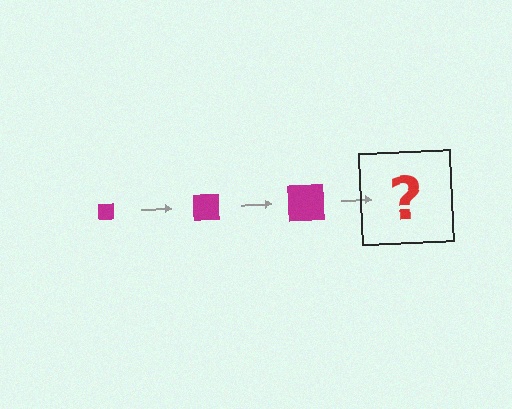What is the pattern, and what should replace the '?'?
The pattern is that the square gets progressively larger each step. The '?' should be a magenta square, larger than the previous one.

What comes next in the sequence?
The next element should be a magenta square, larger than the previous one.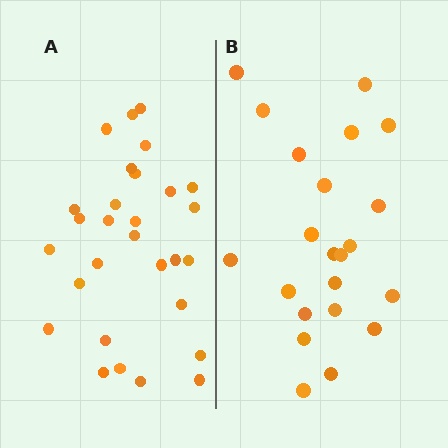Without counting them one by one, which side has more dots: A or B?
Region A (the left region) has more dots.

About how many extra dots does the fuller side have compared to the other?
Region A has roughly 8 or so more dots than region B.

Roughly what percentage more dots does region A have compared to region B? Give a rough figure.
About 30% more.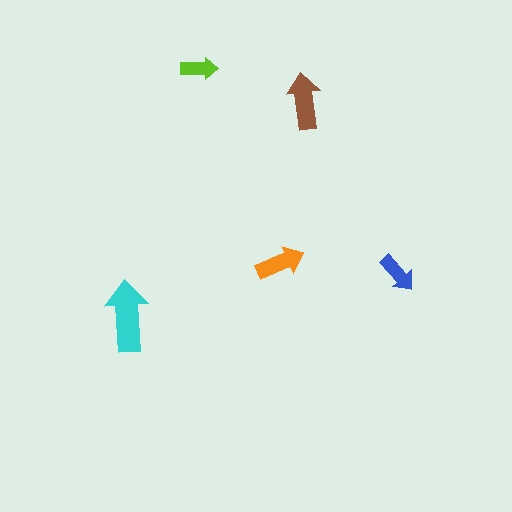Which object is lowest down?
The cyan arrow is bottommost.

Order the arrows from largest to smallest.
the cyan one, the brown one, the orange one, the blue one, the lime one.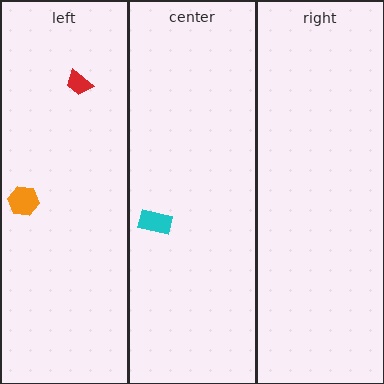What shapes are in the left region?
The red trapezoid, the orange hexagon.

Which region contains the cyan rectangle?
The center region.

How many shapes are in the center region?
1.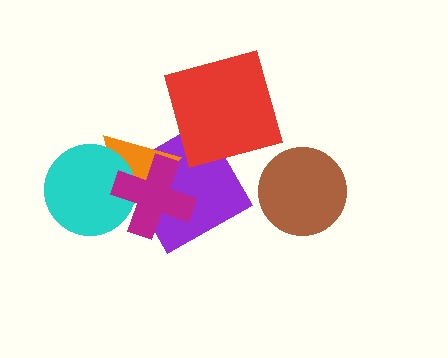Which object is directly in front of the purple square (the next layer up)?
The orange triangle is directly in front of the purple square.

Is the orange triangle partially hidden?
Yes, it is partially covered by another shape.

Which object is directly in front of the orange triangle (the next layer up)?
The cyan circle is directly in front of the orange triangle.